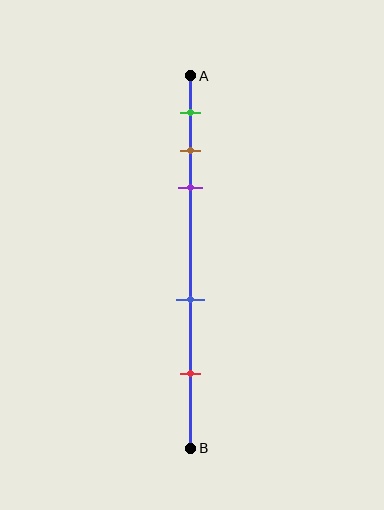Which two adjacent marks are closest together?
The brown and purple marks are the closest adjacent pair.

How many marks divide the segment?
There are 5 marks dividing the segment.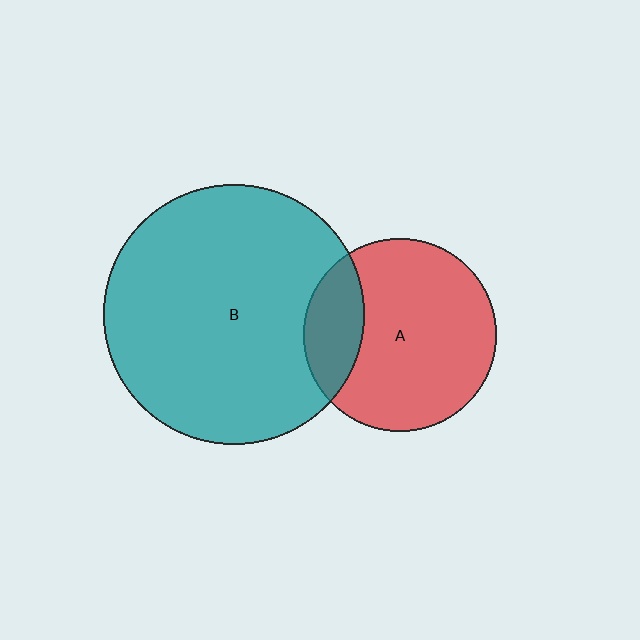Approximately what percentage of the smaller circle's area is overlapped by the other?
Approximately 20%.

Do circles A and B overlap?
Yes.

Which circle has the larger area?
Circle B (teal).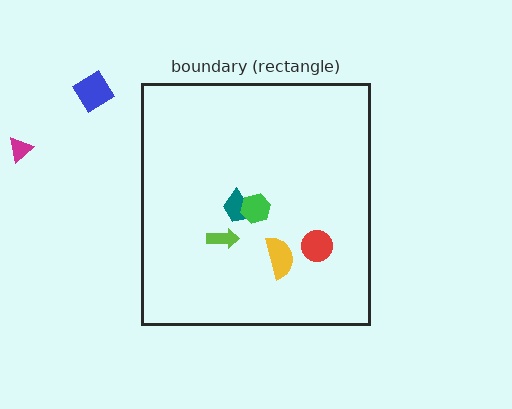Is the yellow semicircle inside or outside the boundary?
Inside.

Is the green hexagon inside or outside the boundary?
Inside.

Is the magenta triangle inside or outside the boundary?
Outside.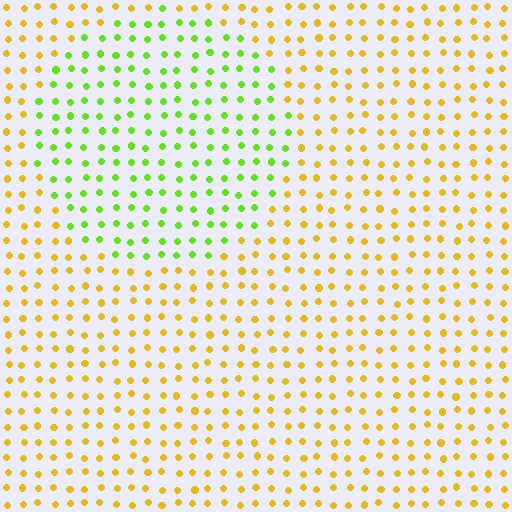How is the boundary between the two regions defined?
The boundary is defined purely by a slight shift in hue (about 52 degrees). Spacing, size, and orientation are identical on both sides.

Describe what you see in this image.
The image is filled with small yellow elements in a uniform arrangement. A circle-shaped region is visible where the elements are tinted to a slightly different hue, forming a subtle color boundary.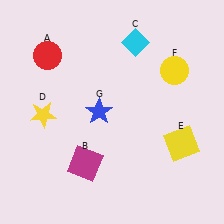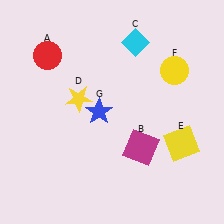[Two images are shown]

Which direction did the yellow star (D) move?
The yellow star (D) moved right.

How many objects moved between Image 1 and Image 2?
2 objects moved between the two images.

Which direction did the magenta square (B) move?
The magenta square (B) moved right.